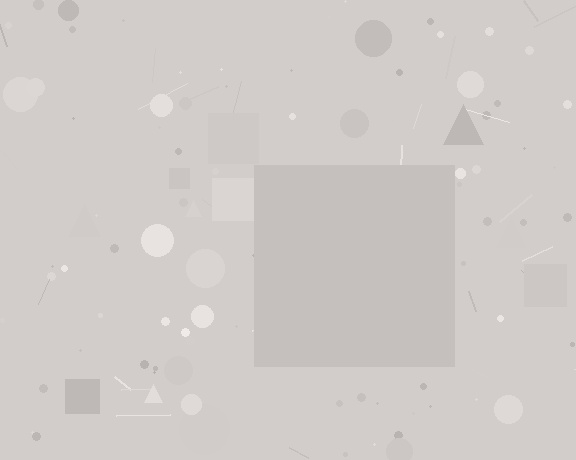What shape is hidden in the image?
A square is hidden in the image.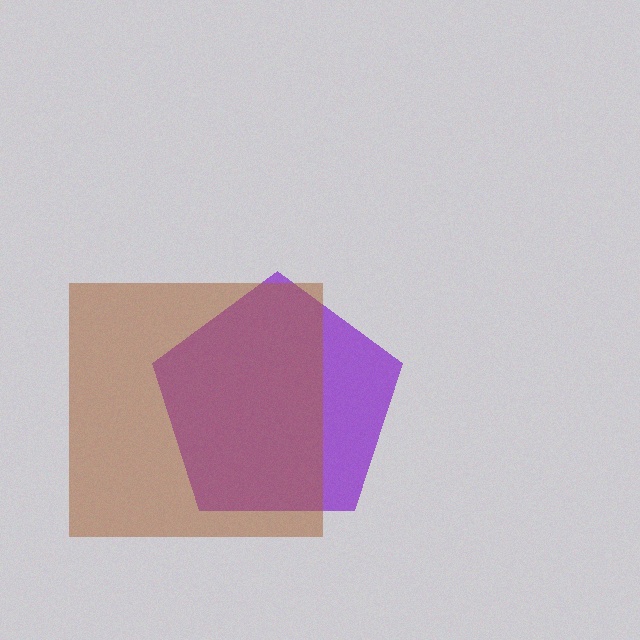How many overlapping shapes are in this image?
There are 2 overlapping shapes in the image.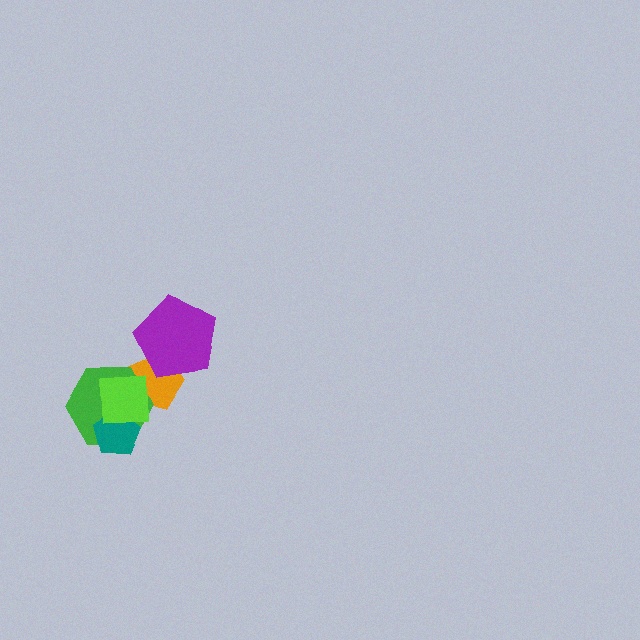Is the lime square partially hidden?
No, no other shape covers it.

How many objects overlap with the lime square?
3 objects overlap with the lime square.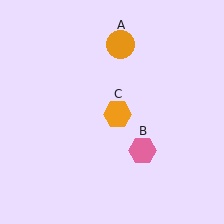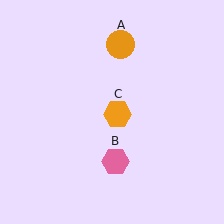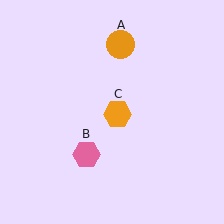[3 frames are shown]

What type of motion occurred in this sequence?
The pink hexagon (object B) rotated clockwise around the center of the scene.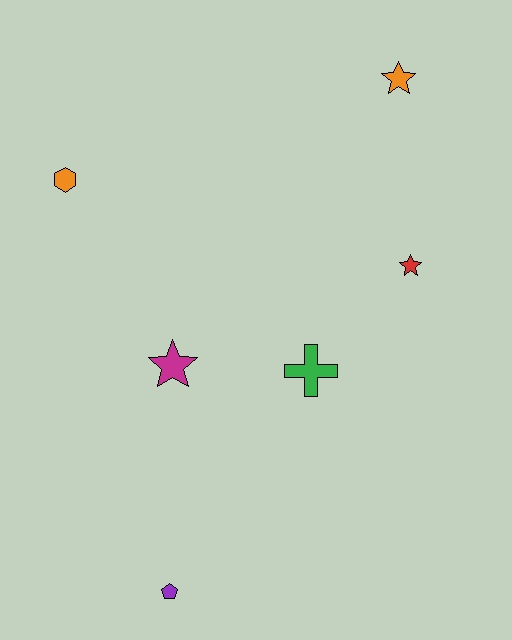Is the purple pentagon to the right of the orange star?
No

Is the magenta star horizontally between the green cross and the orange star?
No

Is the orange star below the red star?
No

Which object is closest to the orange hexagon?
The magenta star is closest to the orange hexagon.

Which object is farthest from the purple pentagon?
The orange star is farthest from the purple pentagon.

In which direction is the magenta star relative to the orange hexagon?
The magenta star is below the orange hexagon.